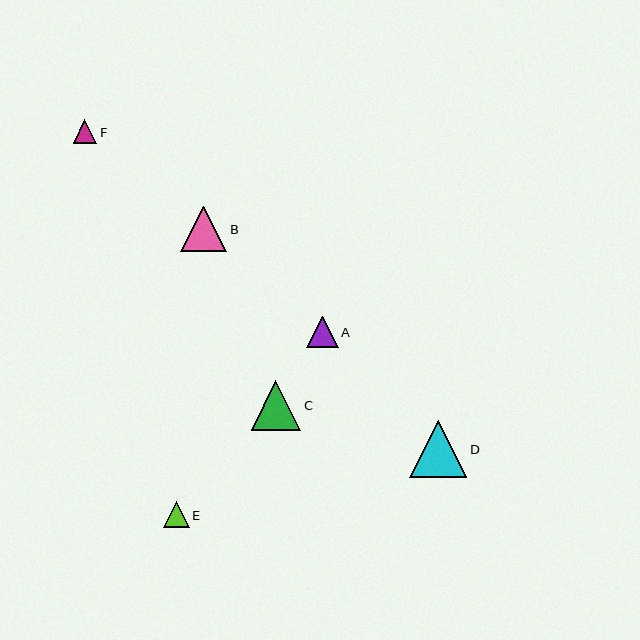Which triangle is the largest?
Triangle D is the largest with a size of approximately 57 pixels.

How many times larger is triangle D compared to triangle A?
Triangle D is approximately 1.8 times the size of triangle A.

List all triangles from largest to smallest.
From largest to smallest: D, C, B, A, E, F.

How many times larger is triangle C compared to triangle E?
Triangle C is approximately 1.9 times the size of triangle E.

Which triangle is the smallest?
Triangle F is the smallest with a size of approximately 24 pixels.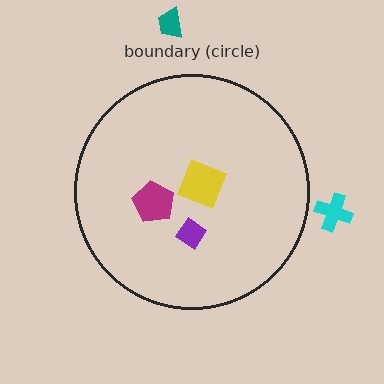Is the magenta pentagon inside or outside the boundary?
Inside.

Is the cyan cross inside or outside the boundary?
Outside.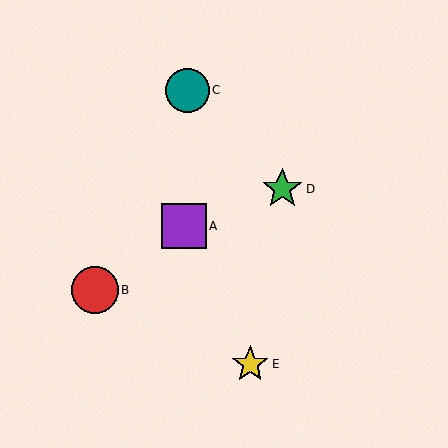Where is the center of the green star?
The center of the green star is at (282, 189).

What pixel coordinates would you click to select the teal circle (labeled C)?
Click at (187, 90) to select the teal circle C.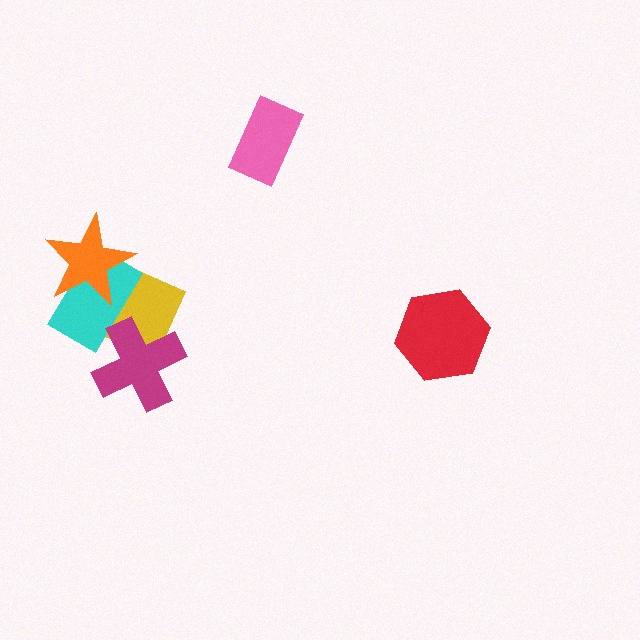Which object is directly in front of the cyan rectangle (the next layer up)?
The magenta cross is directly in front of the cyan rectangle.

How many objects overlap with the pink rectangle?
0 objects overlap with the pink rectangle.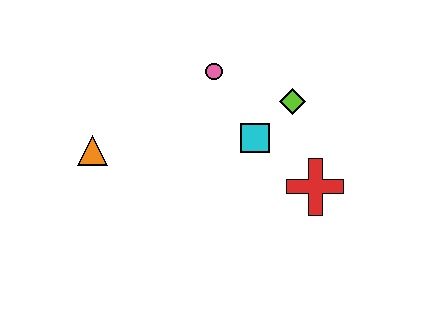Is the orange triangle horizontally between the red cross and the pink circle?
No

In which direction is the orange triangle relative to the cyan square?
The orange triangle is to the left of the cyan square.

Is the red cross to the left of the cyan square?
No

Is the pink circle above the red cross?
Yes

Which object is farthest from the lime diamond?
The orange triangle is farthest from the lime diamond.